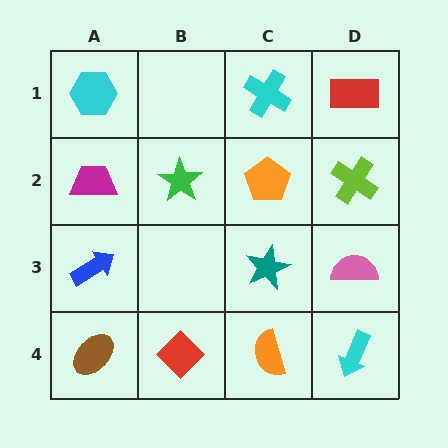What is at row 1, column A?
A cyan hexagon.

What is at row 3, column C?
A teal star.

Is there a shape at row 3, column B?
No, that cell is empty.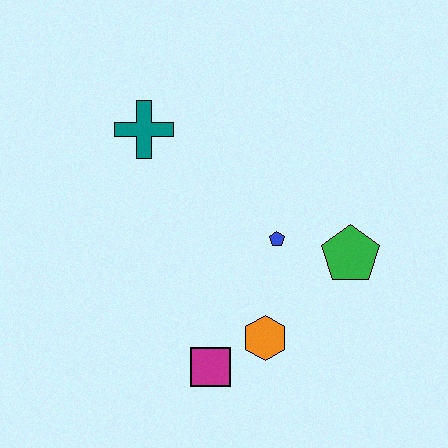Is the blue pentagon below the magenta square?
No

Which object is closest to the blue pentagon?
The green pentagon is closest to the blue pentagon.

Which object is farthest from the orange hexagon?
The teal cross is farthest from the orange hexagon.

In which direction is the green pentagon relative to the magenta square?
The green pentagon is to the right of the magenta square.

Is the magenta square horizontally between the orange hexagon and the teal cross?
Yes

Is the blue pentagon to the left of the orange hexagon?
No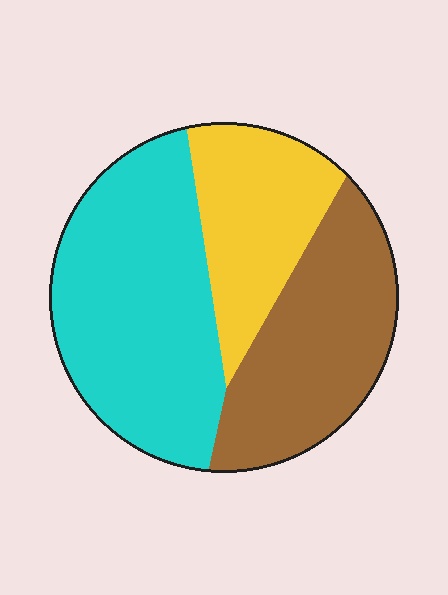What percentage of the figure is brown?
Brown covers roughly 30% of the figure.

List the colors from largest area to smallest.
From largest to smallest: cyan, brown, yellow.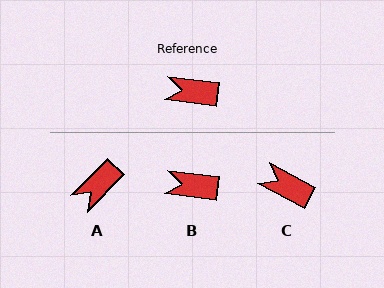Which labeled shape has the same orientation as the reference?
B.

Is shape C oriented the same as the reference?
No, it is off by about 22 degrees.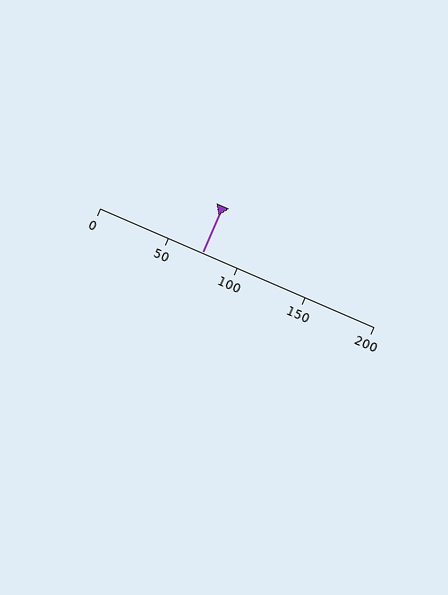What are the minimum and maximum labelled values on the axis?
The axis runs from 0 to 200.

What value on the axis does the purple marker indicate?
The marker indicates approximately 75.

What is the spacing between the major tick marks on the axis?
The major ticks are spaced 50 apart.